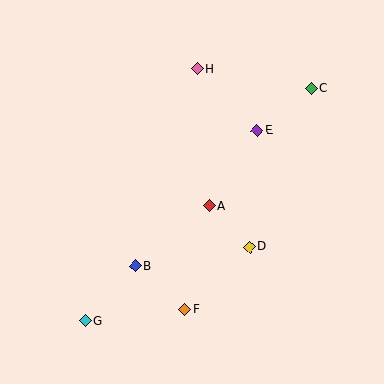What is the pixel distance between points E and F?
The distance between E and F is 192 pixels.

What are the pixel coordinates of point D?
Point D is at (250, 247).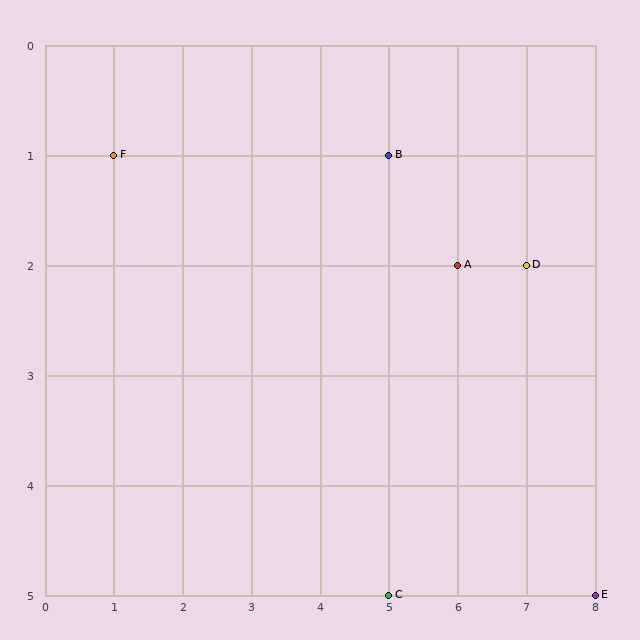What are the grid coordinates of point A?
Point A is at grid coordinates (6, 2).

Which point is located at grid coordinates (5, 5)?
Point C is at (5, 5).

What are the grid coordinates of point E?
Point E is at grid coordinates (8, 5).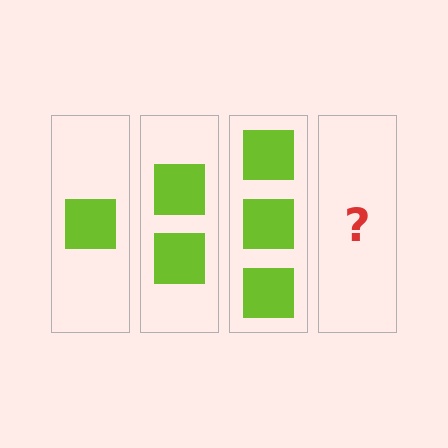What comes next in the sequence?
The next element should be 4 squares.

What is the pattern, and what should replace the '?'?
The pattern is that each step adds one more square. The '?' should be 4 squares.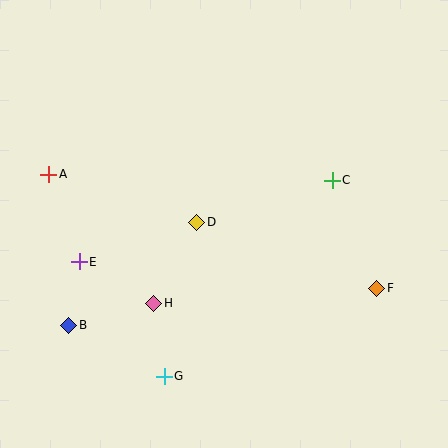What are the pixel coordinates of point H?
Point H is at (154, 303).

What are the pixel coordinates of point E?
Point E is at (79, 262).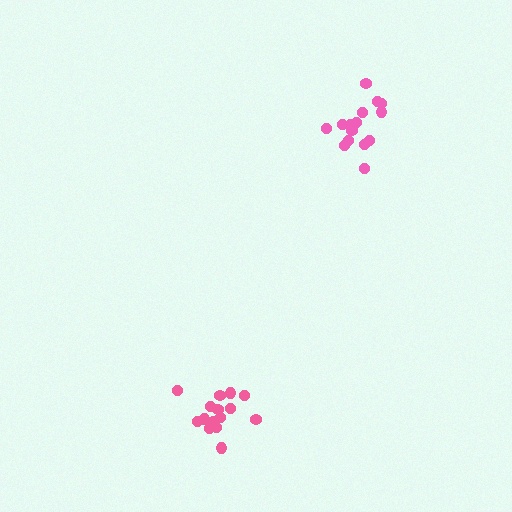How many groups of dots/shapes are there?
There are 2 groups.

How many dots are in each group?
Group 1: 15 dots, Group 2: 15 dots (30 total).